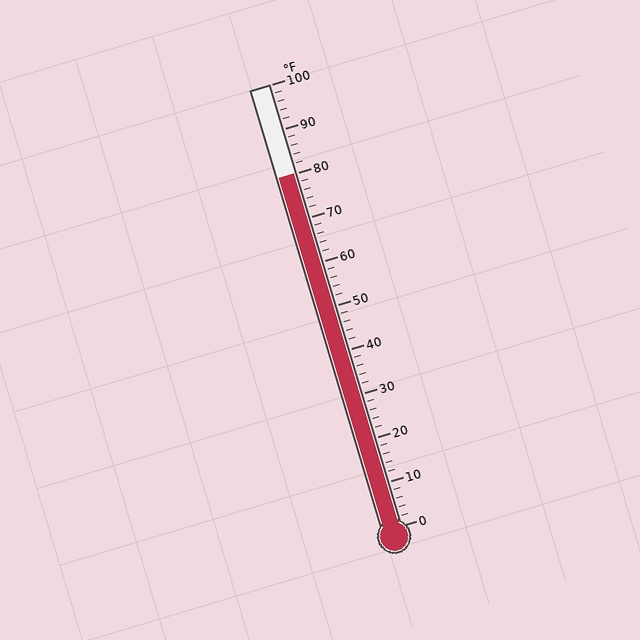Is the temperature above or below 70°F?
The temperature is above 70°F.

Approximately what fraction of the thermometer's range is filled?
The thermometer is filled to approximately 80% of its range.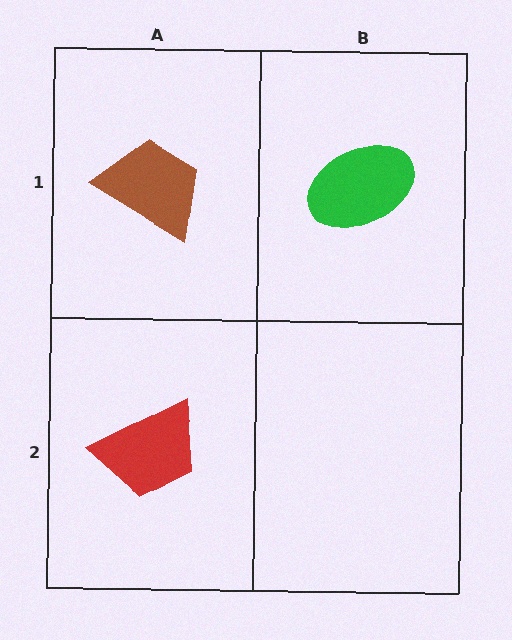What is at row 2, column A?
A red trapezoid.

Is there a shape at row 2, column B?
No, that cell is empty.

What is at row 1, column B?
A green ellipse.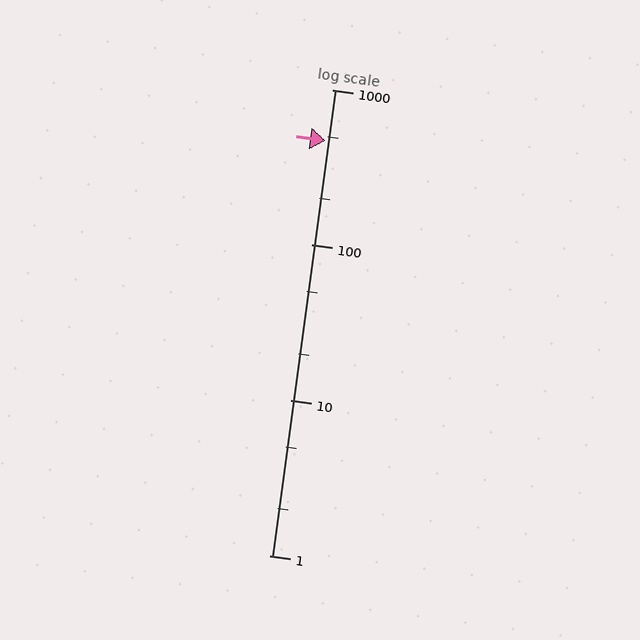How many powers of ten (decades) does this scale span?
The scale spans 3 decades, from 1 to 1000.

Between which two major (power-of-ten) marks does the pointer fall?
The pointer is between 100 and 1000.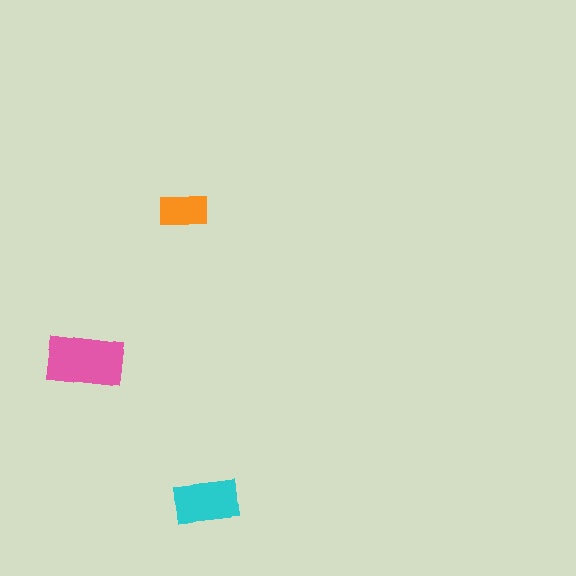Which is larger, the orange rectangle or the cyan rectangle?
The cyan one.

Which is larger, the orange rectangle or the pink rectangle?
The pink one.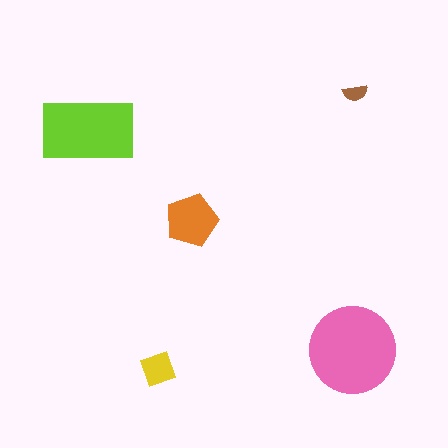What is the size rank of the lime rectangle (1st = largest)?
2nd.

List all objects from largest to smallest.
The pink circle, the lime rectangle, the orange pentagon, the yellow diamond, the brown semicircle.